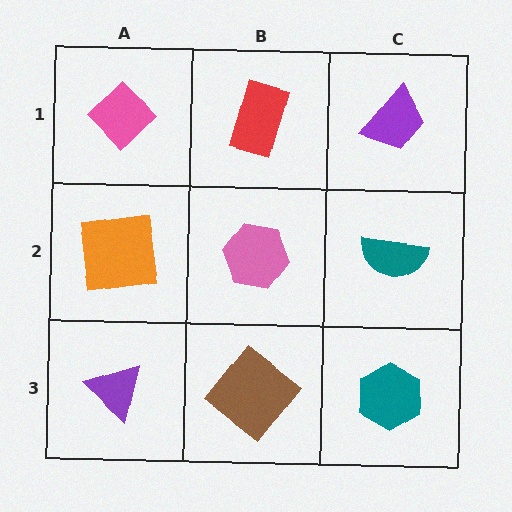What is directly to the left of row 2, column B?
An orange square.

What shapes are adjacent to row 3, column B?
A pink hexagon (row 2, column B), a purple triangle (row 3, column A), a teal hexagon (row 3, column C).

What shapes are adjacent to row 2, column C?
A purple trapezoid (row 1, column C), a teal hexagon (row 3, column C), a pink hexagon (row 2, column B).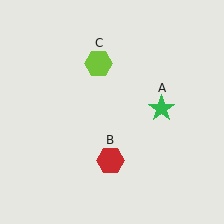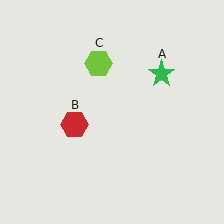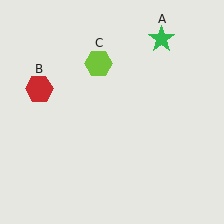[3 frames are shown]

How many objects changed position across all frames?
2 objects changed position: green star (object A), red hexagon (object B).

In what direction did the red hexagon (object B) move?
The red hexagon (object B) moved up and to the left.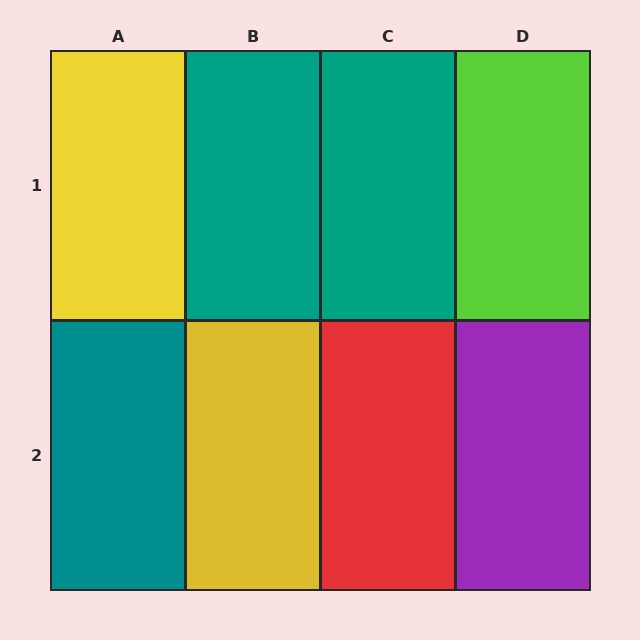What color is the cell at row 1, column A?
Yellow.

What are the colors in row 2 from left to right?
Teal, yellow, red, purple.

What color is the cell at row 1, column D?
Lime.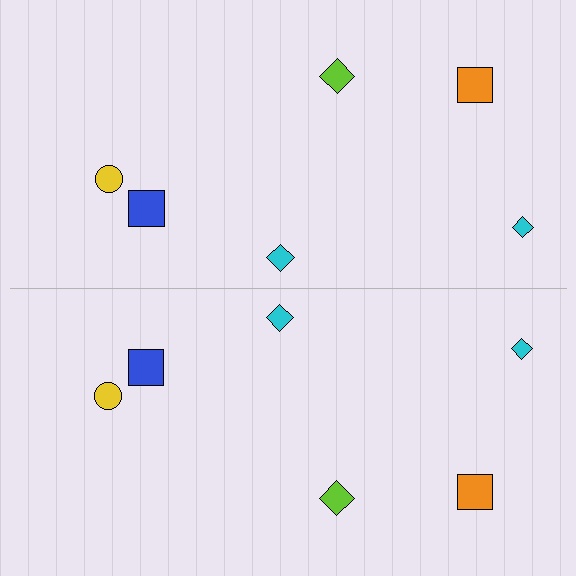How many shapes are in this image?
There are 12 shapes in this image.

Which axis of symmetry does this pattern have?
The pattern has a horizontal axis of symmetry running through the center of the image.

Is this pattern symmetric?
Yes, this pattern has bilateral (reflection) symmetry.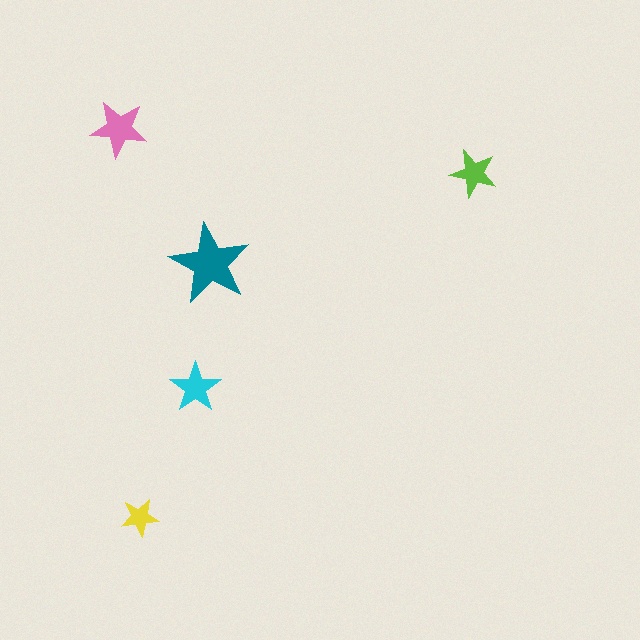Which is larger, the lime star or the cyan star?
The cyan one.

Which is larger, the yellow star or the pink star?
The pink one.